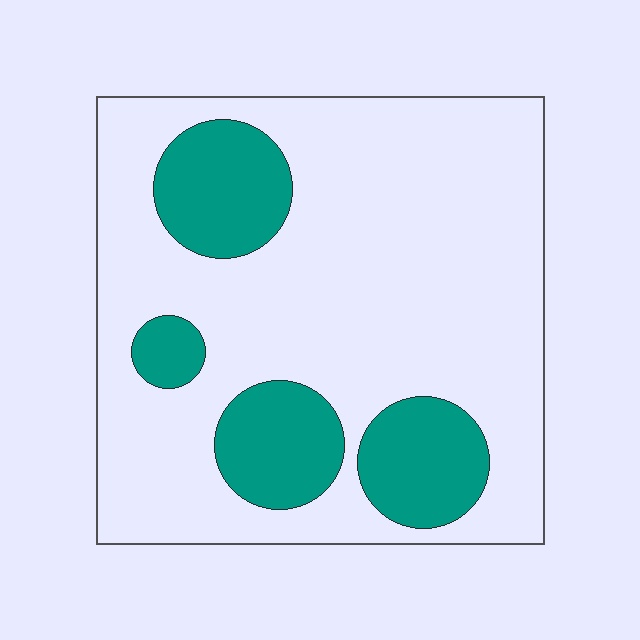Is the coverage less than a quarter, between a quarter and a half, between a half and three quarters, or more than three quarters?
Less than a quarter.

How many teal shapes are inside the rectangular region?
4.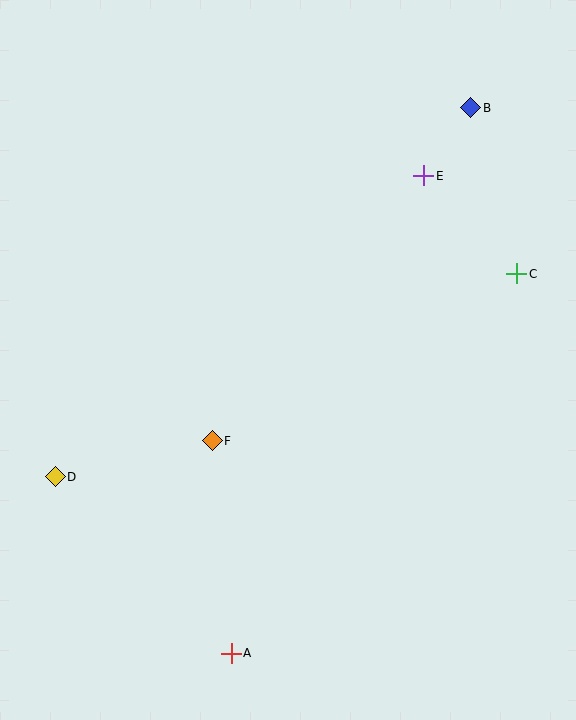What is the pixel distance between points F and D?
The distance between F and D is 161 pixels.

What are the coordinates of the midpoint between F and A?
The midpoint between F and A is at (222, 547).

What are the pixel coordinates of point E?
Point E is at (424, 176).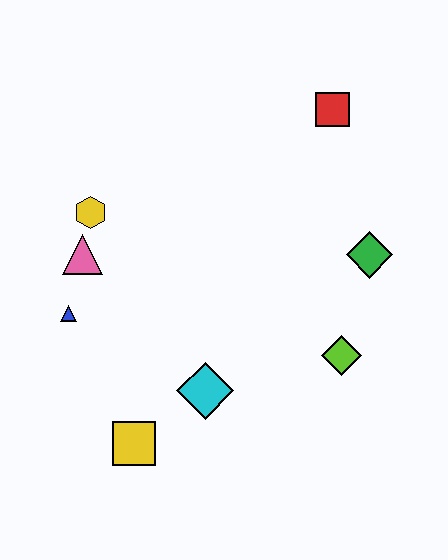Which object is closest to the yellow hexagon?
The pink triangle is closest to the yellow hexagon.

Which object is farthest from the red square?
The yellow square is farthest from the red square.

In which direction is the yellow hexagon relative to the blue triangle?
The yellow hexagon is above the blue triangle.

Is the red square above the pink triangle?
Yes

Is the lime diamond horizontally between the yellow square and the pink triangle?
No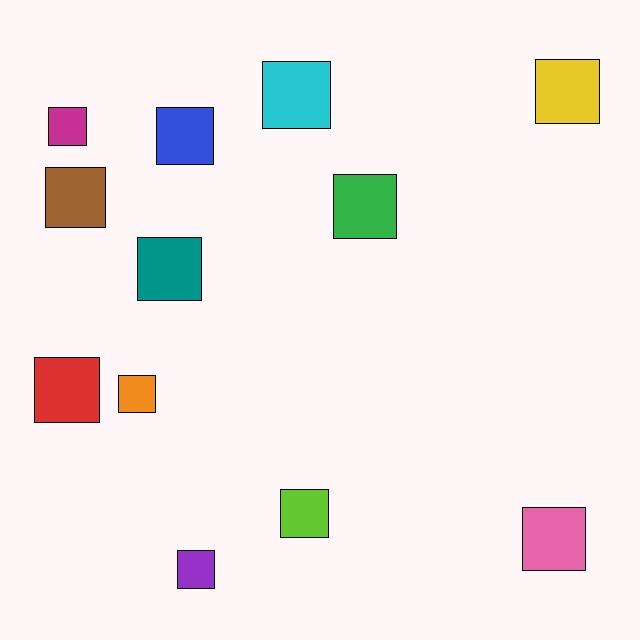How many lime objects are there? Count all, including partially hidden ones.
There is 1 lime object.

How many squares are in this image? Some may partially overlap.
There are 12 squares.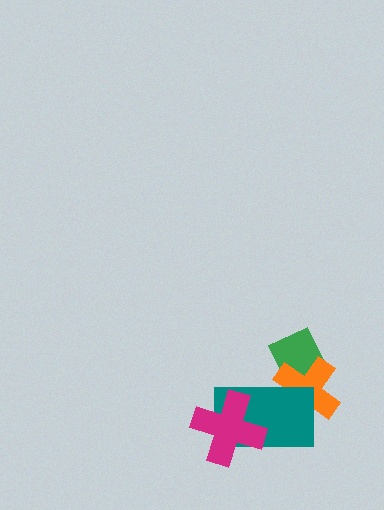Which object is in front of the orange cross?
The teal rectangle is in front of the orange cross.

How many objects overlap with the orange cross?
2 objects overlap with the orange cross.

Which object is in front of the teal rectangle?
The magenta cross is in front of the teal rectangle.